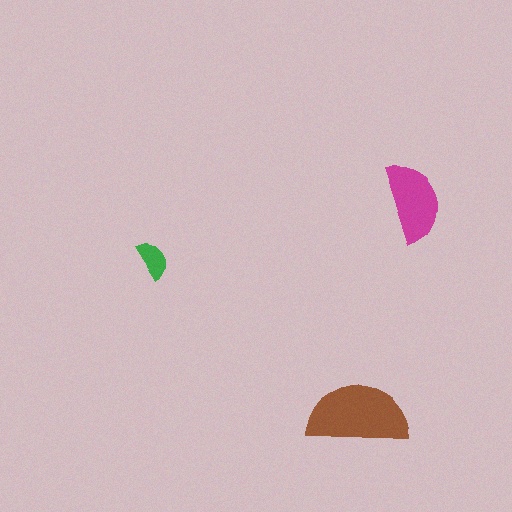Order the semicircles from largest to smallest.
the brown one, the magenta one, the green one.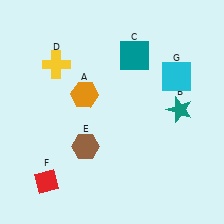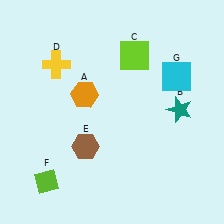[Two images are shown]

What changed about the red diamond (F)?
In Image 1, F is red. In Image 2, it changed to lime.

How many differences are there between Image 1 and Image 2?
There are 2 differences between the two images.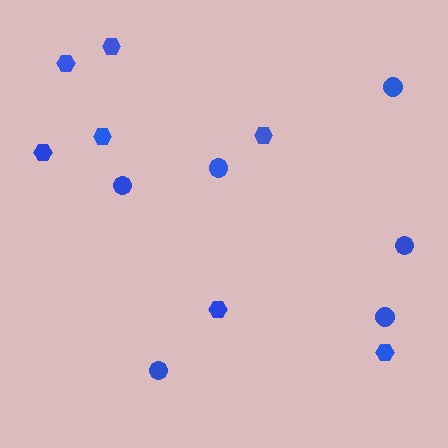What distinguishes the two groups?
There are 2 groups: one group of circles (6) and one group of hexagons (7).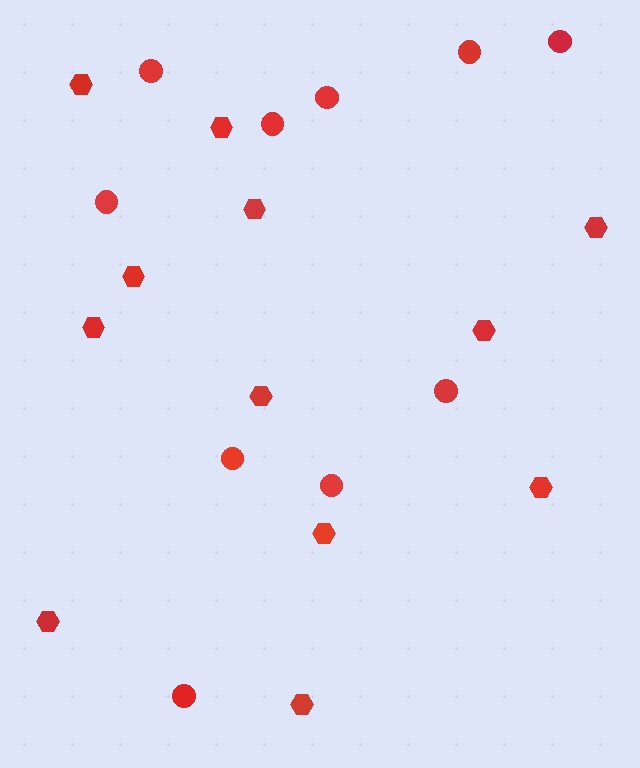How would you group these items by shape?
There are 2 groups: one group of hexagons (12) and one group of circles (10).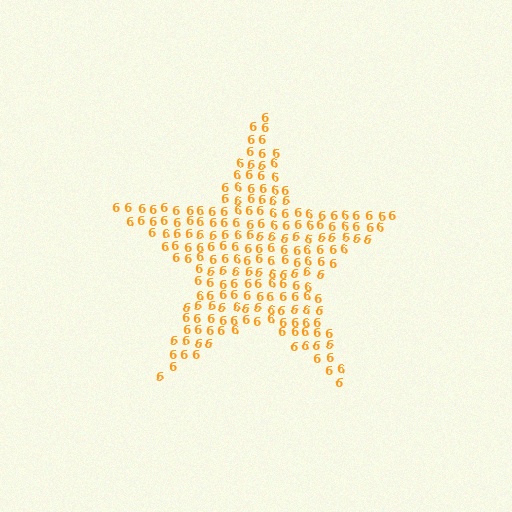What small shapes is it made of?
It is made of small digit 6's.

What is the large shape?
The large shape is a star.